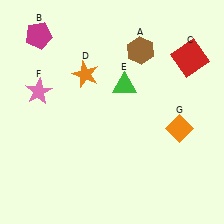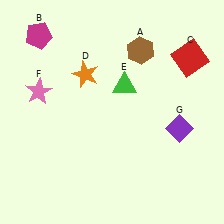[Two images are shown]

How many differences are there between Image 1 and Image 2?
There is 1 difference between the two images.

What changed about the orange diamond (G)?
In Image 1, G is orange. In Image 2, it changed to purple.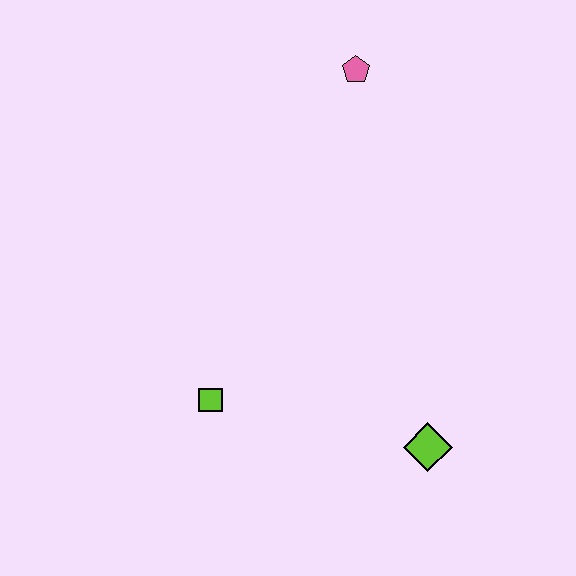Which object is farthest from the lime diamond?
The pink pentagon is farthest from the lime diamond.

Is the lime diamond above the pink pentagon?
No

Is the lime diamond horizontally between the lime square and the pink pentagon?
No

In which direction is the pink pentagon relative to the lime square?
The pink pentagon is above the lime square.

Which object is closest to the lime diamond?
The lime square is closest to the lime diamond.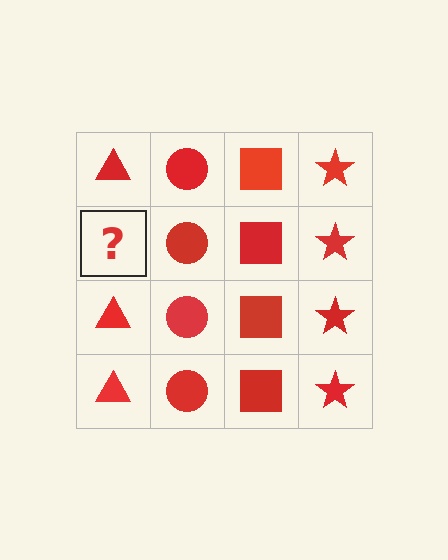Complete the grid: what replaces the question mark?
The question mark should be replaced with a red triangle.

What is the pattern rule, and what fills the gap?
The rule is that each column has a consistent shape. The gap should be filled with a red triangle.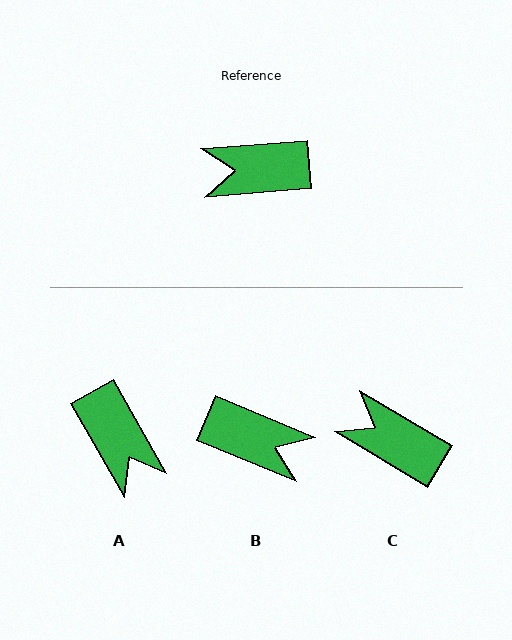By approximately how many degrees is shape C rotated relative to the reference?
Approximately 36 degrees clockwise.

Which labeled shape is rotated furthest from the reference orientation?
B, about 153 degrees away.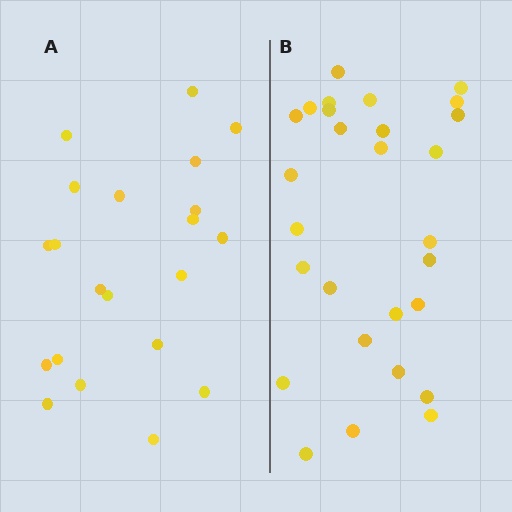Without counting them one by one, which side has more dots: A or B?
Region B (the right region) has more dots.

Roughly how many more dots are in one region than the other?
Region B has roughly 8 or so more dots than region A.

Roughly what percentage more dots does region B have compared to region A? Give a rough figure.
About 35% more.